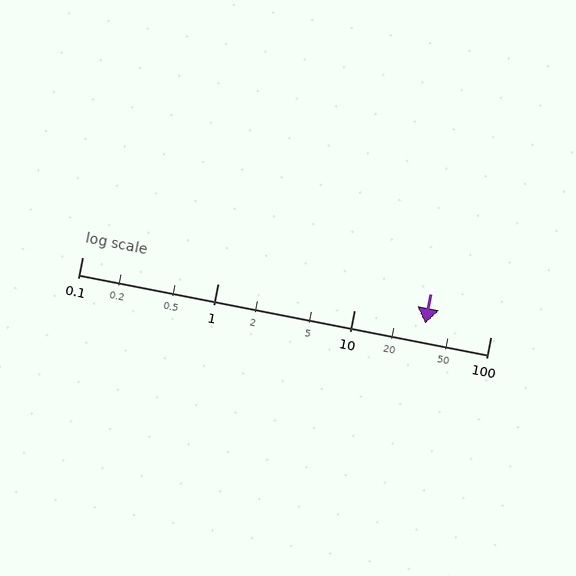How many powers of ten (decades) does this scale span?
The scale spans 3 decades, from 0.1 to 100.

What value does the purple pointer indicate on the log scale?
The pointer indicates approximately 33.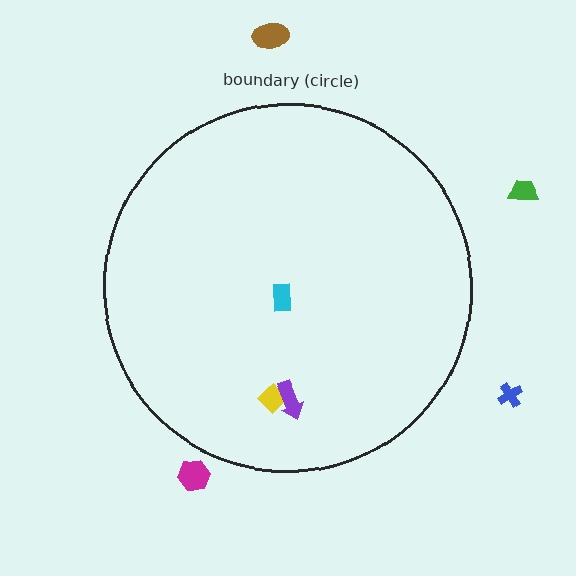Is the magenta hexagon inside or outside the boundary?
Outside.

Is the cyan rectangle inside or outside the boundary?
Inside.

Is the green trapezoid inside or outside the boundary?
Outside.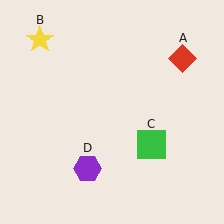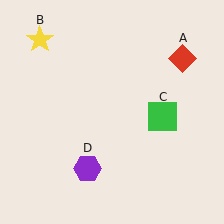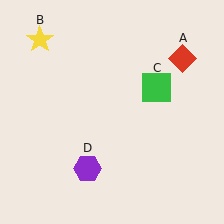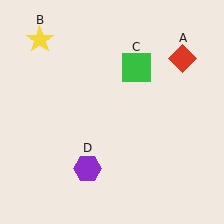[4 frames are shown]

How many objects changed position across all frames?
1 object changed position: green square (object C).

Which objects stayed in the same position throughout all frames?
Red diamond (object A) and yellow star (object B) and purple hexagon (object D) remained stationary.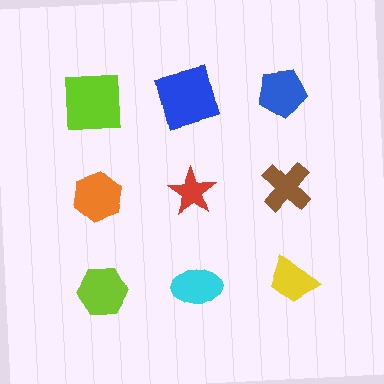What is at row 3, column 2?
A cyan ellipse.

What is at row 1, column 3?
A blue pentagon.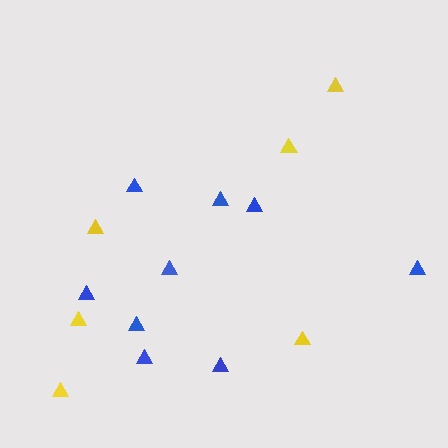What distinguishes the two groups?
There are 2 groups: one group of yellow triangles (6) and one group of blue triangles (9).